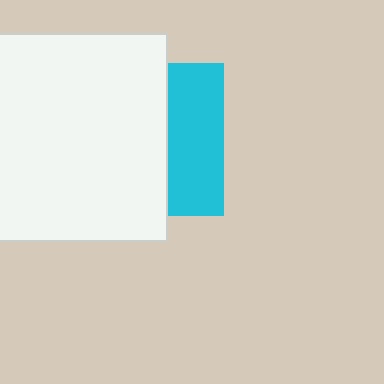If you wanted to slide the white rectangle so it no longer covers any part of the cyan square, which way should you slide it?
Slide it left — that is the most direct way to separate the two shapes.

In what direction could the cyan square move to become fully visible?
The cyan square could move right. That would shift it out from behind the white rectangle entirely.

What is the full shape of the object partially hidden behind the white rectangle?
The partially hidden object is a cyan square.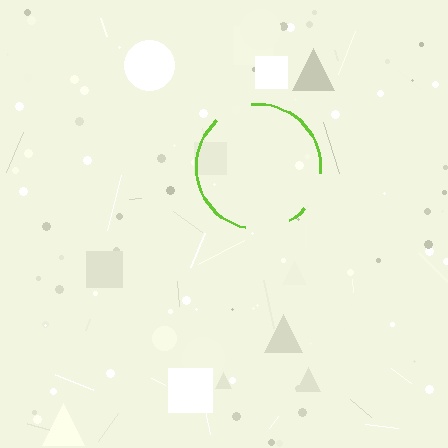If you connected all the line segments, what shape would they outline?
They would outline a circle.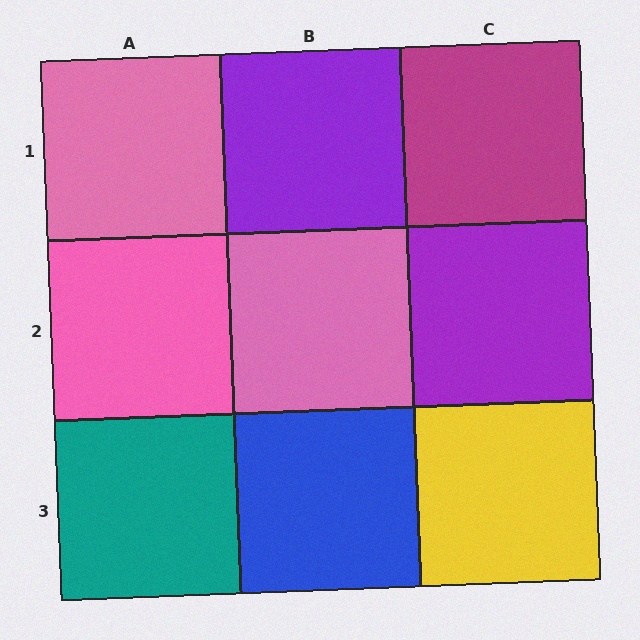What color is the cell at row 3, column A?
Teal.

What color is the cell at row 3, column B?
Blue.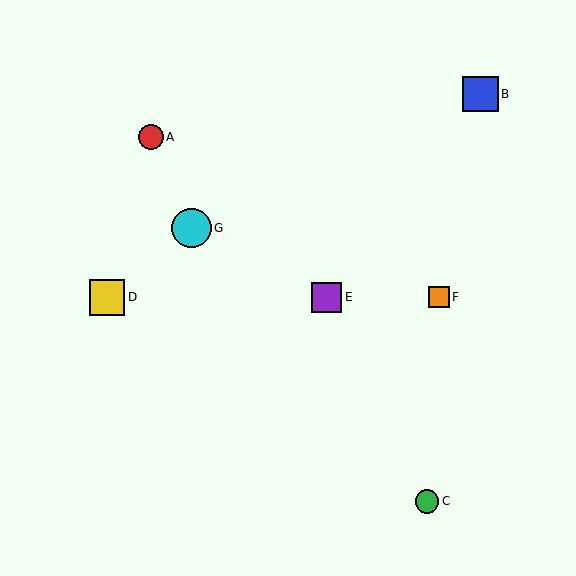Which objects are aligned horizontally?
Objects D, E, F are aligned horizontally.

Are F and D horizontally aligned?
Yes, both are at y≈297.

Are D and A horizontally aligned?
No, D is at y≈297 and A is at y≈137.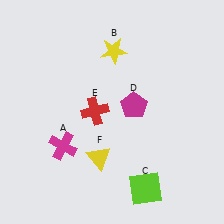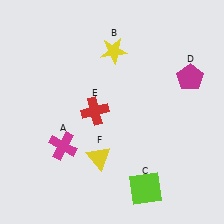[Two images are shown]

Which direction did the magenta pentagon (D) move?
The magenta pentagon (D) moved right.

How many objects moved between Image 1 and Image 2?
1 object moved between the two images.